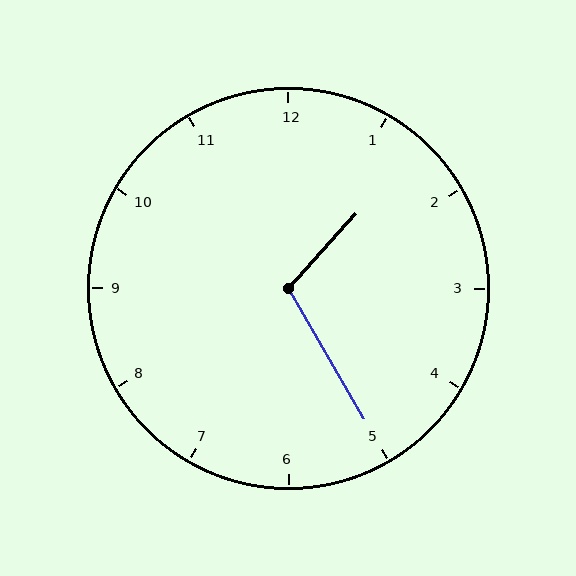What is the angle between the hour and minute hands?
Approximately 108 degrees.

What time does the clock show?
1:25.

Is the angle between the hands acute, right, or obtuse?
It is obtuse.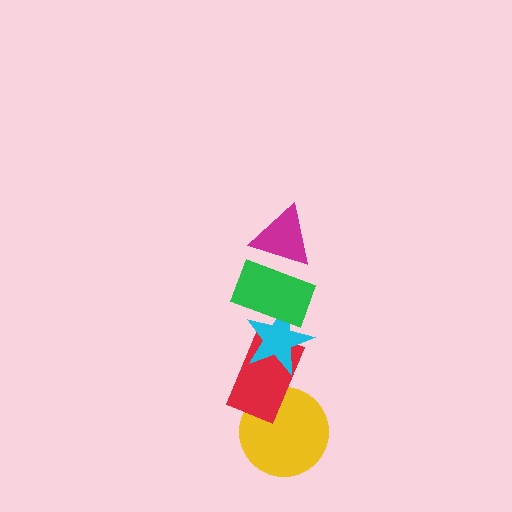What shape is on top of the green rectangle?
The magenta triangle is on top of the green rectangle.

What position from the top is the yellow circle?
The yellow circle is 5th from the top.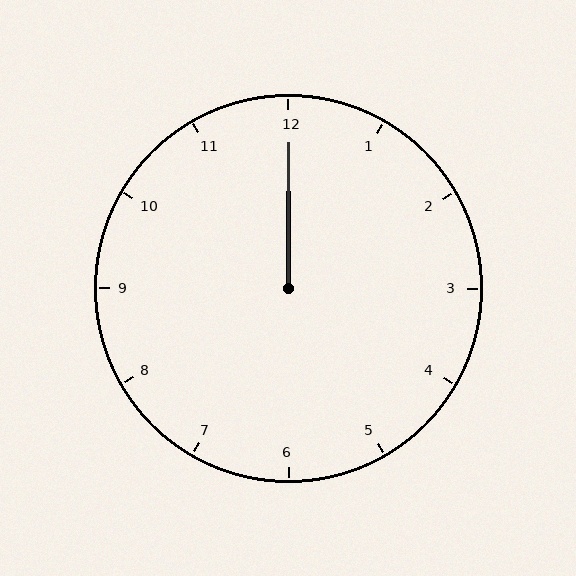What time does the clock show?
12:00.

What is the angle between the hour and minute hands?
Approximately 0 degrees.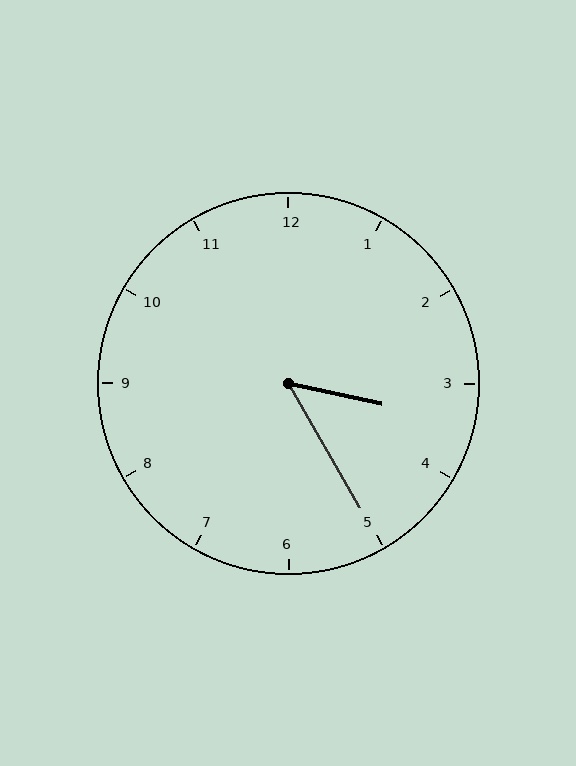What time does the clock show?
3:25.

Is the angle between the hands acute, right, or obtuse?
It is acute.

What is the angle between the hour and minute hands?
Approximately 48 degrees.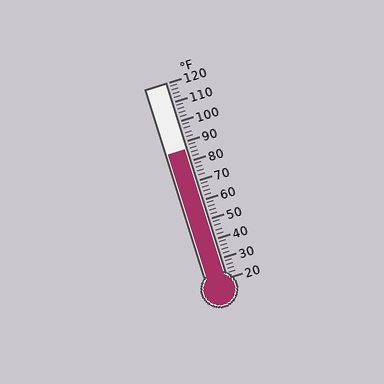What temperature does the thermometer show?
The thermometer shows approximately 86°F.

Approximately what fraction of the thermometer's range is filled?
The thermometer is filled to approximately 65% of its range.